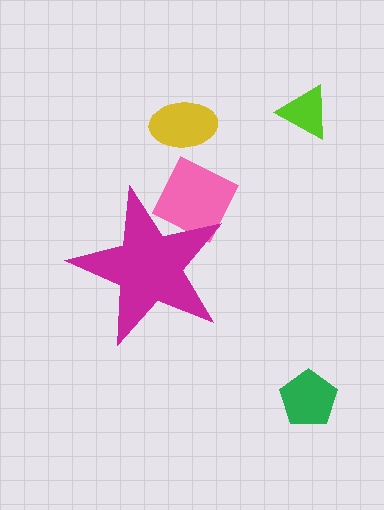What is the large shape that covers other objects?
A magenta star.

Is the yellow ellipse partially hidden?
No, the yellow ellipse is fully visible.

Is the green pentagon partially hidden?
No, the green pentagon is fully visible.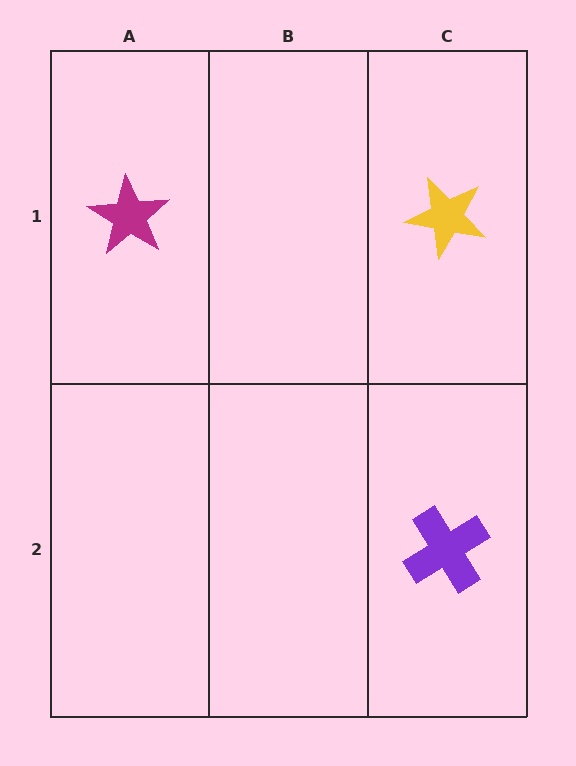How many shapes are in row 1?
2 shapes.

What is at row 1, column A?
A magenta star.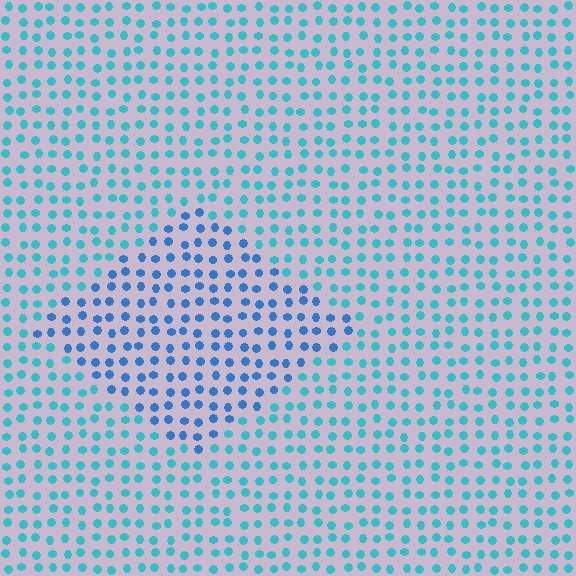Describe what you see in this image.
The image is filled with small cyan elements in a uniform arrangement. A diamond-shaped region is visible where the elements are tinted to a slightly different hue, forming a subtle color boundary.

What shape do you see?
I see a diamond.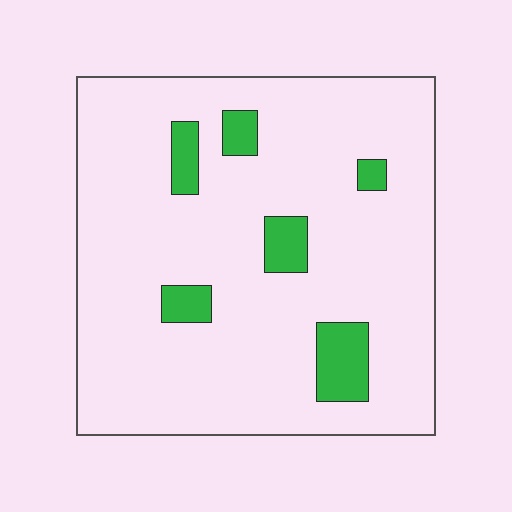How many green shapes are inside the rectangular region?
6.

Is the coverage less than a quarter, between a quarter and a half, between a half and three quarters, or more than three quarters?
Less than a quarter.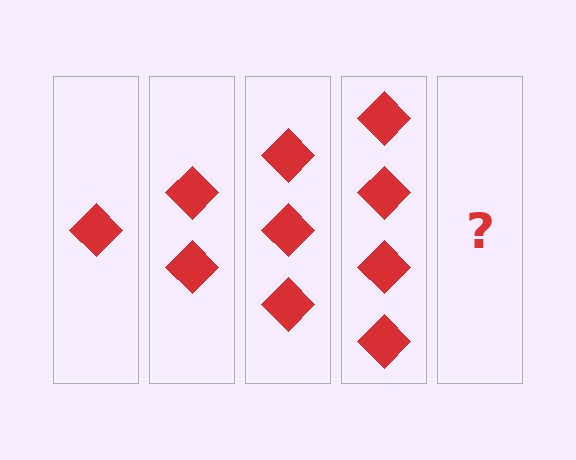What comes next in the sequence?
The next element should be 5 diamonds.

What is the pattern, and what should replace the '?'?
The pattern is that each step adds one more diamond. The '?' should be 5 diamonds.